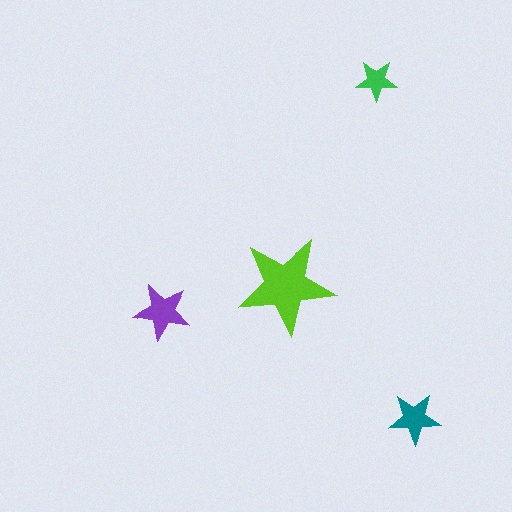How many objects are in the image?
There are 4 objects in the image.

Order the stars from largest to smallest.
the lime one, the purple one, the teal one, the green one.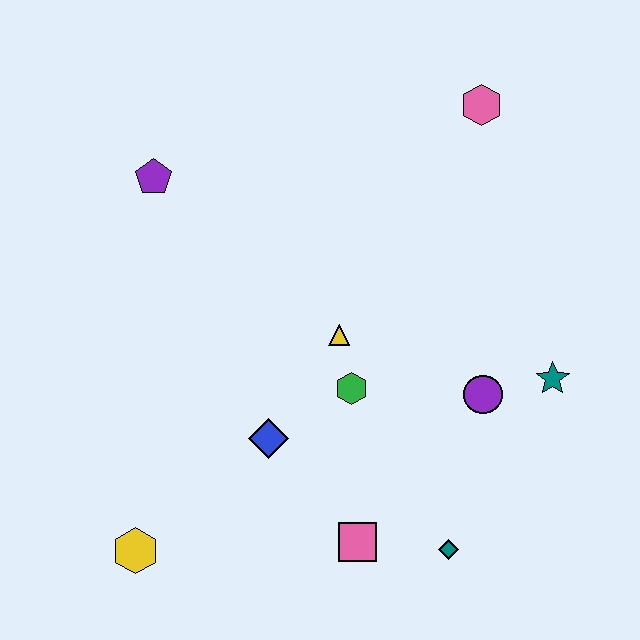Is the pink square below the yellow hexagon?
No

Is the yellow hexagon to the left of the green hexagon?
Yes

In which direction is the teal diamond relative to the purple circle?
The teal diamond is below the purple circle.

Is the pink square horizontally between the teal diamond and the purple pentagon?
Yes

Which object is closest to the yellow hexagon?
The blue diamond is closest to the yellow hexagon.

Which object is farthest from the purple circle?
The purple pentagon is farthest from the purple circle.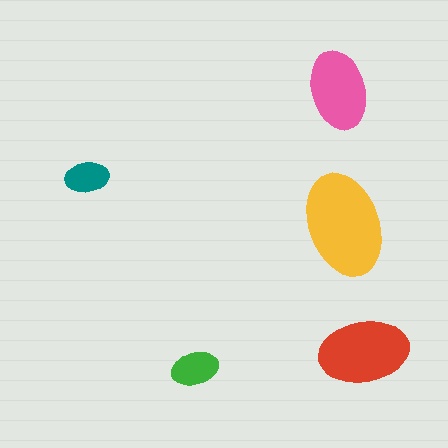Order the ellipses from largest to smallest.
the yellow one, the red one, the pink one, the green one, the teal one.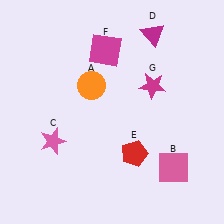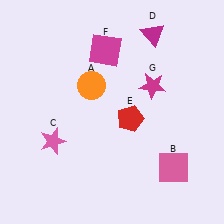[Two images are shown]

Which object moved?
The red pentagon (E) moved up.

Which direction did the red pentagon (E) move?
The red pentagon (E) moved up.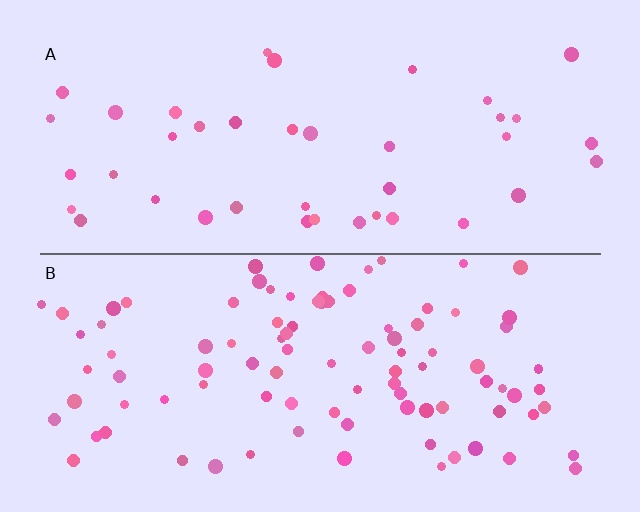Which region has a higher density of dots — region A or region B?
B (the bottom).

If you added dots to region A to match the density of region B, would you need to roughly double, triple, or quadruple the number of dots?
Approximately double.